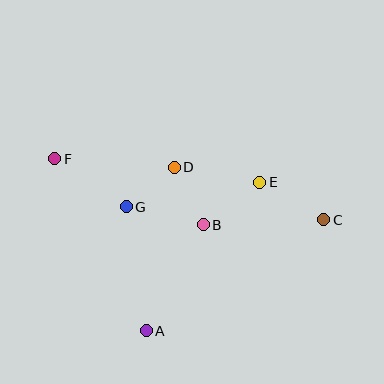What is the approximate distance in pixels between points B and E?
The distance between B and E is approximately 70 pixels.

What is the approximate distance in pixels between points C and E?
The distance between C and E is approximately 74 pixels.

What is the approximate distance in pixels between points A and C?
The distance between A and C is approximately 210 pixels.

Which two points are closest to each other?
Points D and G are closest to each other.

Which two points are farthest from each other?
Points C and F are farthest from each other.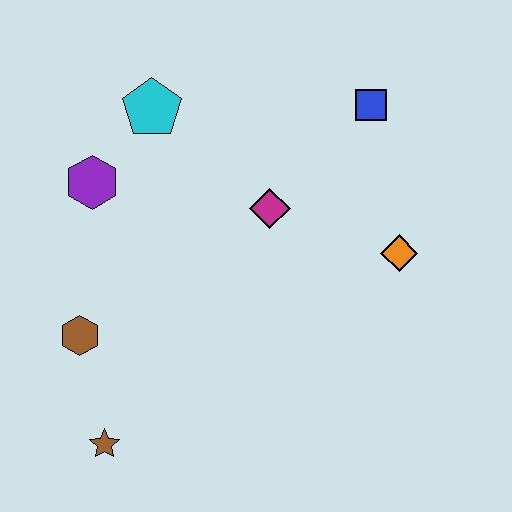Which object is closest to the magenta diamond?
The orange diamond is closest to the magenta diamond.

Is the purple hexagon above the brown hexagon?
Yes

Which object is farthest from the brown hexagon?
The blue square is farthest from the brown hexagon.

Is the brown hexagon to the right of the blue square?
No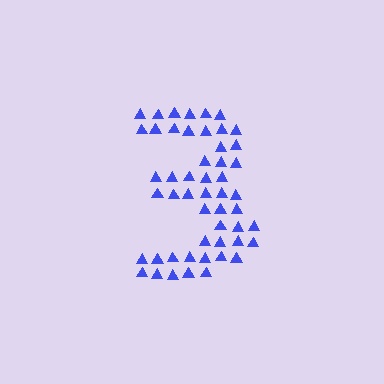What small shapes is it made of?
It is made of small triangles.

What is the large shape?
The large shape is the digit 3.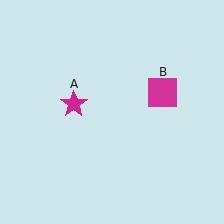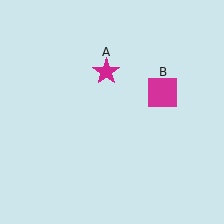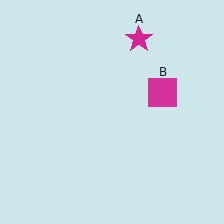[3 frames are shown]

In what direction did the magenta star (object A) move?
The magenta star (object A) moved up and to the right.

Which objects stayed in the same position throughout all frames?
Magenta square (object B) remained stationary.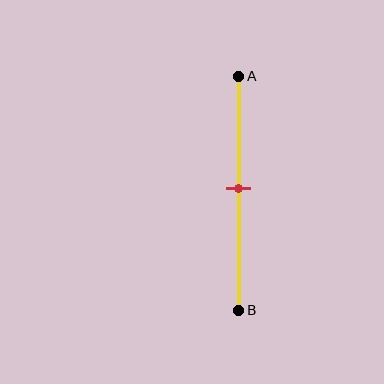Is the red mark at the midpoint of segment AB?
Yes, the mark is approximately at the midpoint.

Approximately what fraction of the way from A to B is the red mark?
The red mark is approximately 50% of the way from A to B.